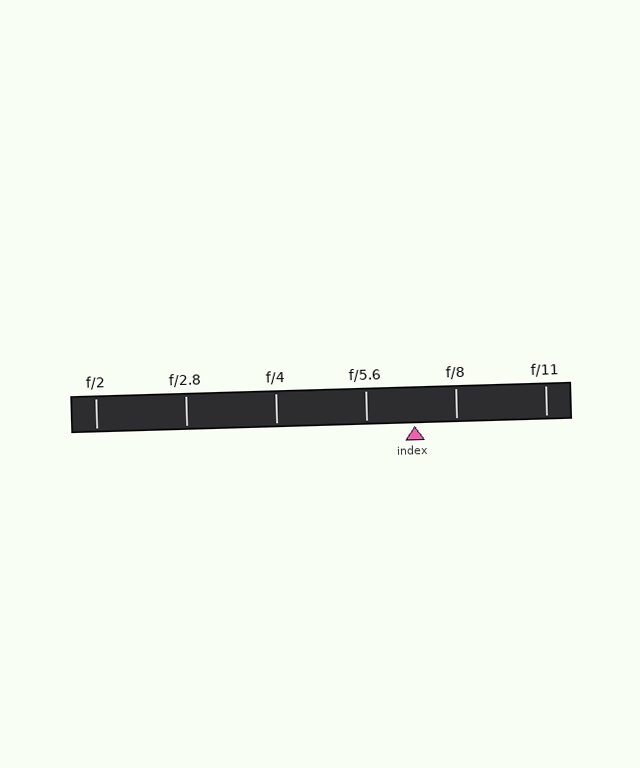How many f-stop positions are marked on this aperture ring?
There are 6 f-stop positions marked.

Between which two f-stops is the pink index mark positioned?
The index mark is between f/5.6 and f/8.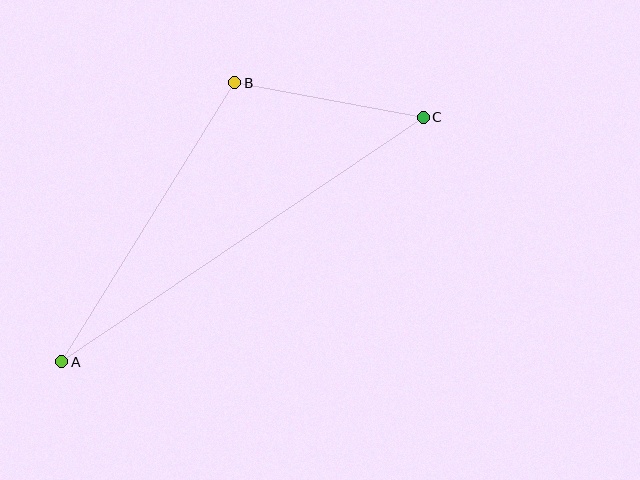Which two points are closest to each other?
Points B and C are closest to each other.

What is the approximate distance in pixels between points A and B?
The distance between A and B is approximately 328 pixels.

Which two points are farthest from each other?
Points A and C are farthest from each other.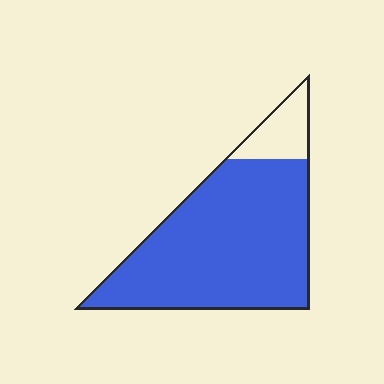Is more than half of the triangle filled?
Yes.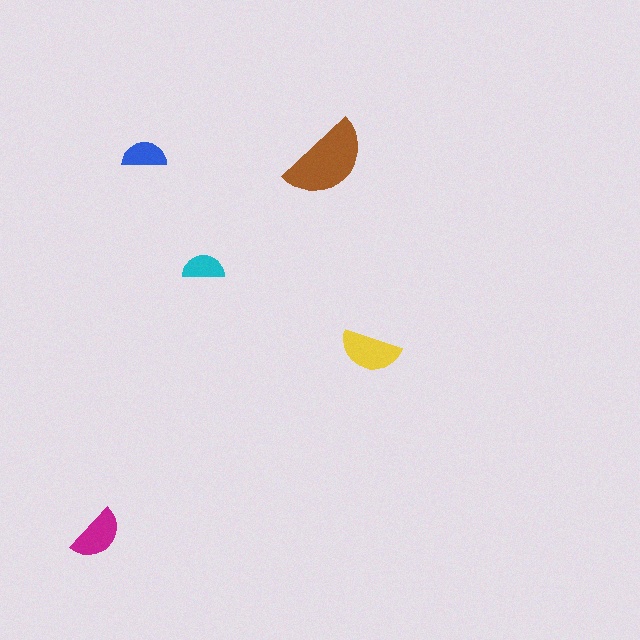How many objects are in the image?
There are 5 objects in the image.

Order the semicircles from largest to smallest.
the brown one, the yellow one, the magenta one, the blue one, the cyan one.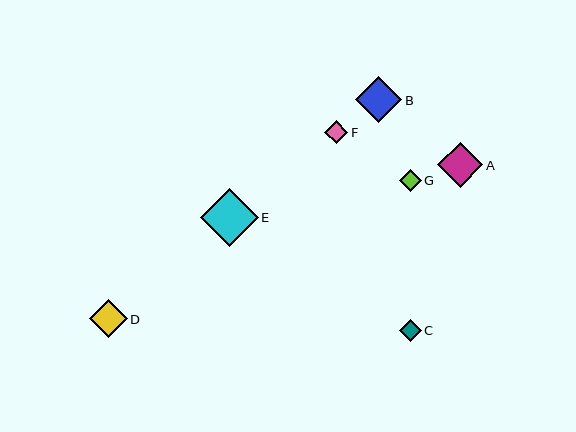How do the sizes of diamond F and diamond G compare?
Diamond F and diamond G are approximately the same size.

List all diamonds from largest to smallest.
From largest to smallest: E, B, A, D, F, G, C.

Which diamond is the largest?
Diamond E is the largest with a size of approximately 58 pixels.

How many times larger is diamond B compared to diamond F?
Diamond B is approximately 2.0 times the size of diamond F.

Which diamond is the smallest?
Diamond C is the smallest with a size of approximately 21 pixels.